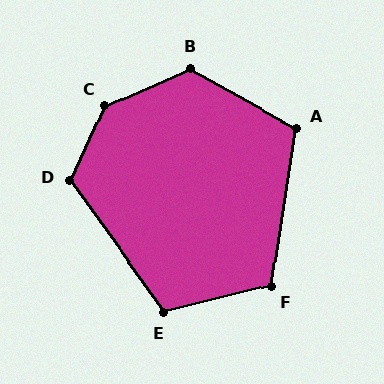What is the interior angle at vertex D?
Approximately 119 degrees (obtuse).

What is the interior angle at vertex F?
Approximately 113 degrees (obtuse).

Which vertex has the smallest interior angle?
A, at approximately 110 degrees.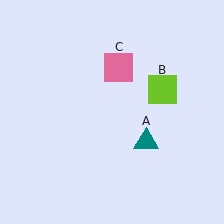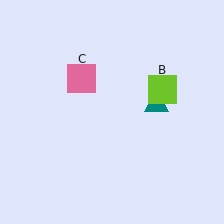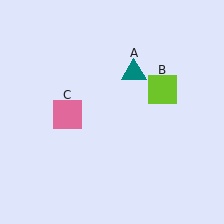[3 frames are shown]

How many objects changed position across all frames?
2 objects changed position: teal triangle (object A), pink square (object C).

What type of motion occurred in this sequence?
The teal triangle (object A), pink square (object C) rotated counterclockwise around the center of the scene.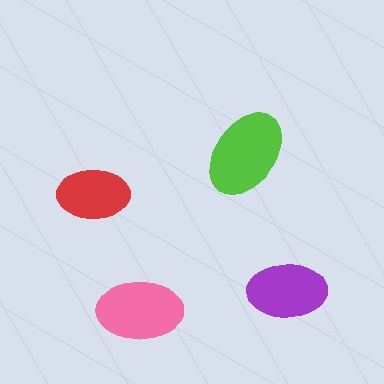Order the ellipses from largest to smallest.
the lime one, the pink one, the purple one, the red one.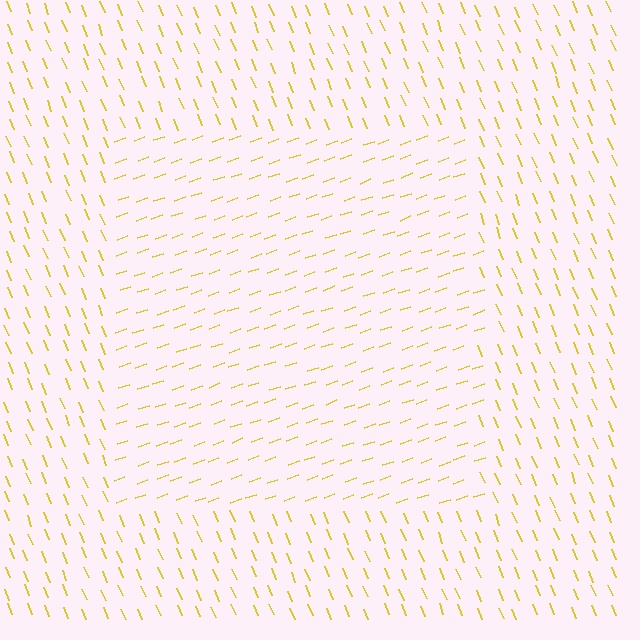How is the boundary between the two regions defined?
The boundary is defined purely by a change in line orientation (approximately 88 degrees difference). All lines are the same color and thickness.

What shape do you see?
I see a rectangle.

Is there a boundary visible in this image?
Yes, there is a texture boundary formed by a change in line orientation.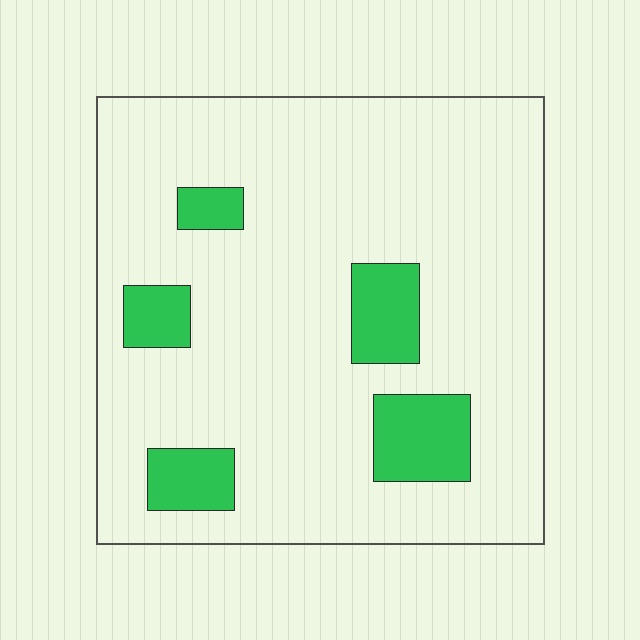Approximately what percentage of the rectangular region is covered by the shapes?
Approximately 15%.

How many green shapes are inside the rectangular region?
5.